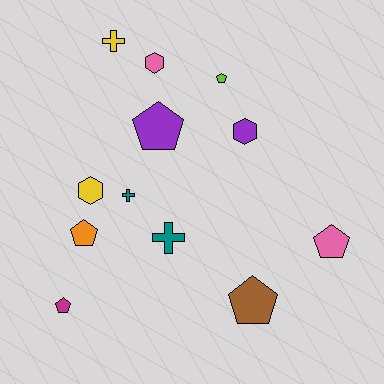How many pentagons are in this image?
There are 6 pentagons.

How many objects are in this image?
There are 12 objects.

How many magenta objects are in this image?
There is 1 magenta object.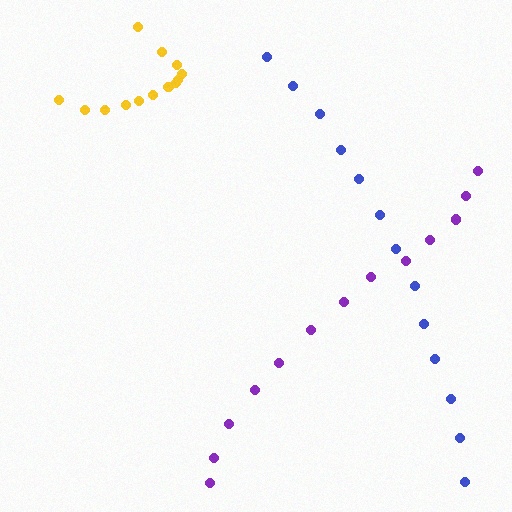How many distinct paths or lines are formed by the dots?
There are 3 distinct paths.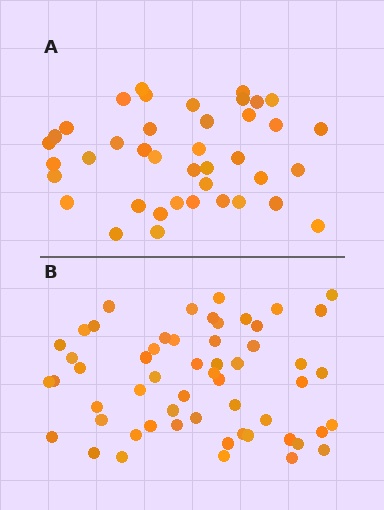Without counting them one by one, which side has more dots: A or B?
Region B (the bottom region) has more dots.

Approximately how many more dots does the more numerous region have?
Region B has approximately 15 more dots than region A.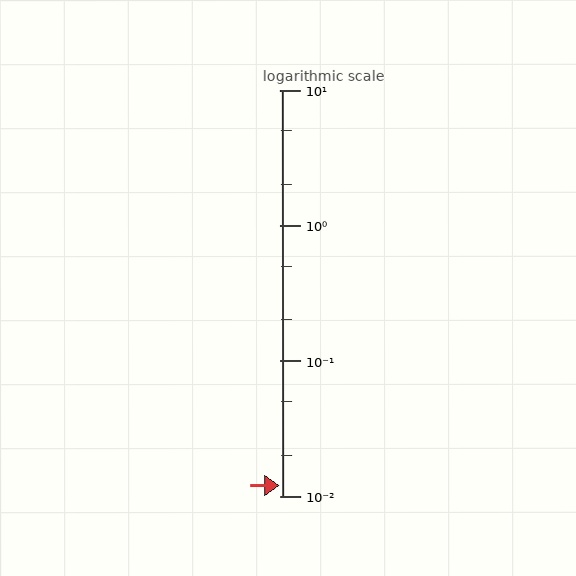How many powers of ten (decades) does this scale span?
The scale spans 3 decades, from 0.01 to 10.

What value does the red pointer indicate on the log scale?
The pointer indicates approximately 0.012.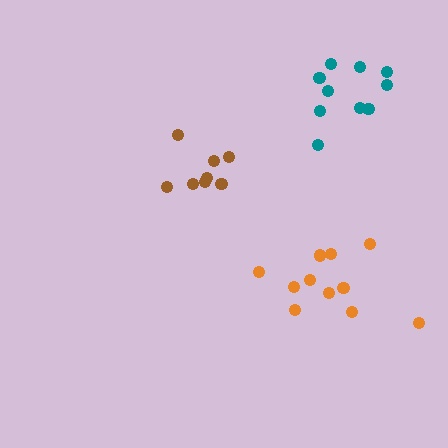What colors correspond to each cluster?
The clusters are colored: orange, brown, teal.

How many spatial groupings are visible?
There are 3 spatial groupings.